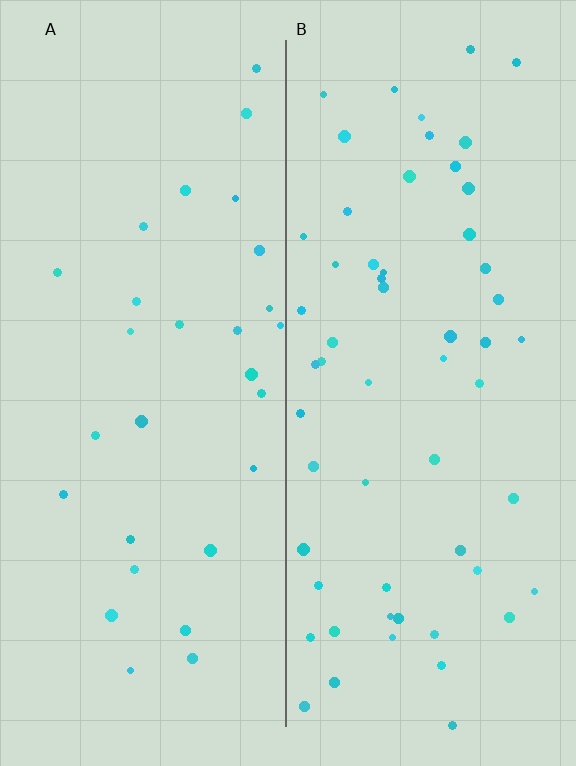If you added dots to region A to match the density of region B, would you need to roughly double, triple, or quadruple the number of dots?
Approximately double.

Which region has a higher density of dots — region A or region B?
B (the right).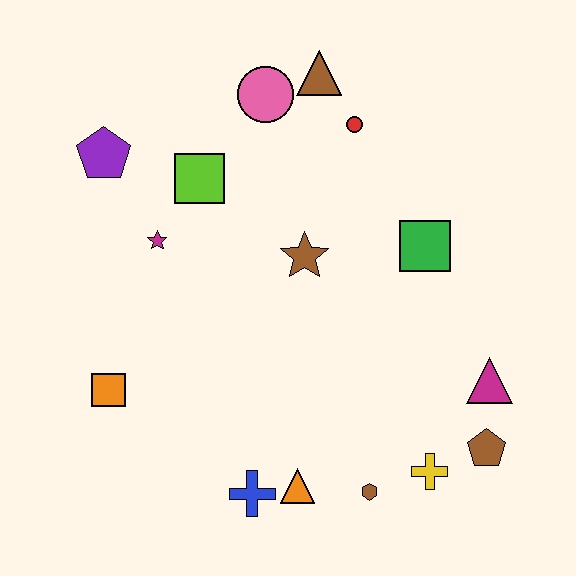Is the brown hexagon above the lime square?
No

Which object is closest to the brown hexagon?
The yellow cross is closest to the brown hexagon.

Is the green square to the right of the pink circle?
Yes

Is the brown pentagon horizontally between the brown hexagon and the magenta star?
No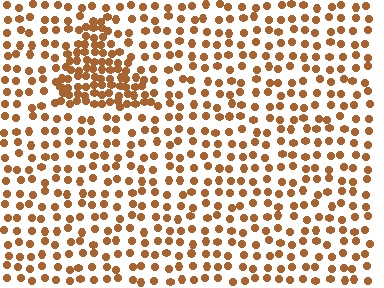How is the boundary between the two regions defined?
The boundary is defined by a change in element density (approximately 2.3x ratio). All elements are the same color, size, and shape.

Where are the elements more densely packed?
The elements are more densely packed inside the triangle boundary.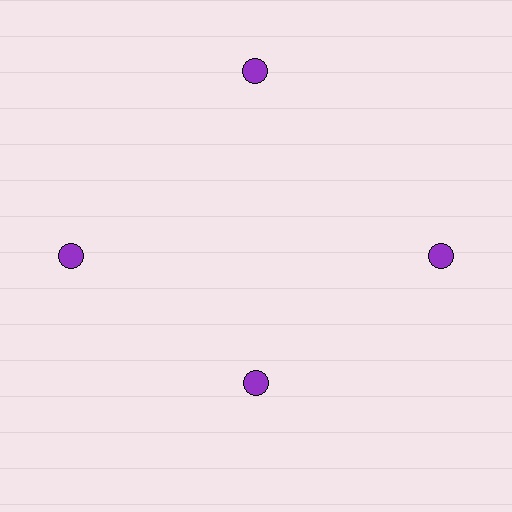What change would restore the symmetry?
The symmetry would be restored by moving it outward, back onto the ring so that all 4 circles sit at equal angles and equal distance from the center.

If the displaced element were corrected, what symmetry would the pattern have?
It would have 4-fold rotational symmetry — the pattern would map onto itself every 90 degrees.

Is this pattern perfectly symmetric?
No. The 4 purple circles are arranged in a ring, but one element near the 6 o'clock position is pulled inward toward the center, breaking the 4-fold rotational symmetry.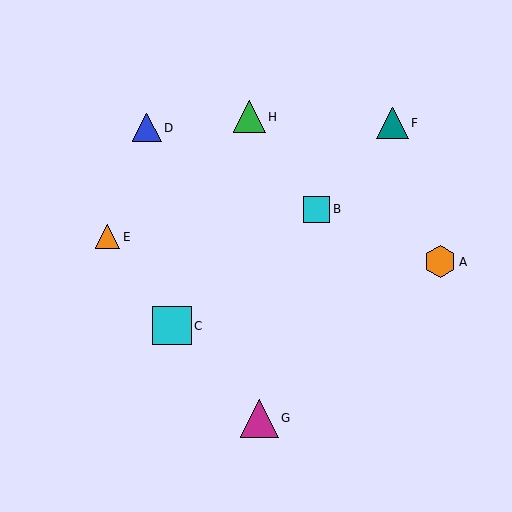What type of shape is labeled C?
Shape C is a cyan square.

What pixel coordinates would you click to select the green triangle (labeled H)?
Click at (249, 117) to select the green triangle H.